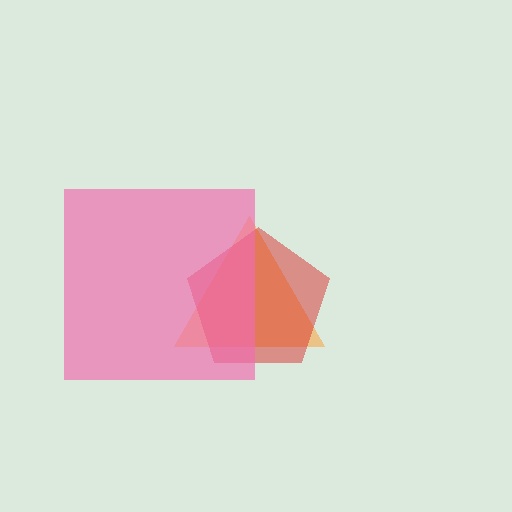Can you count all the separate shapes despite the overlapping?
Yes, there are 3 separate shapes.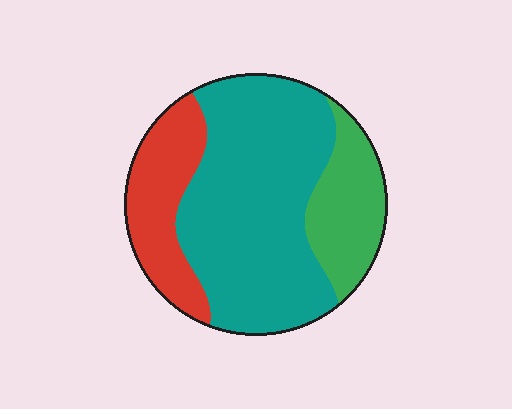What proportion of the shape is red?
Red takes up between a sixth and a third of the shape.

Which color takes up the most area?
Teal, at roughly 60%.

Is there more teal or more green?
Teal.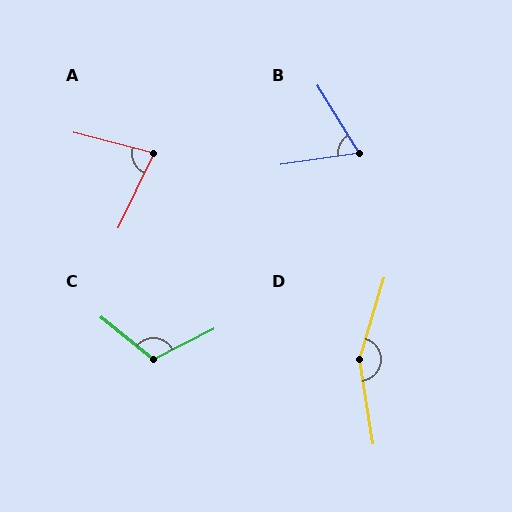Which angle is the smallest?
B, at approximately 67 degrees.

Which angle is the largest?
D, at approximately 155 degrees.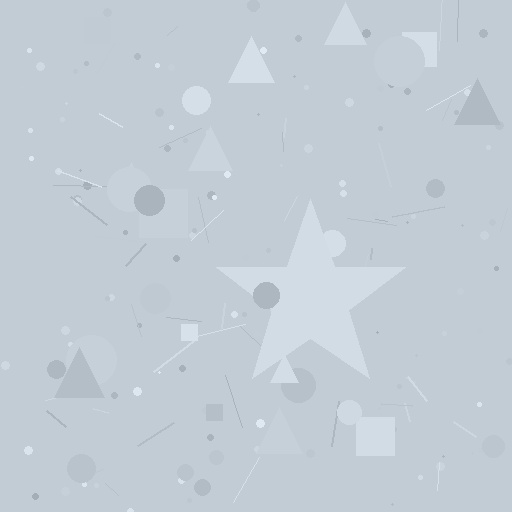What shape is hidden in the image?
A star is hidden in the image.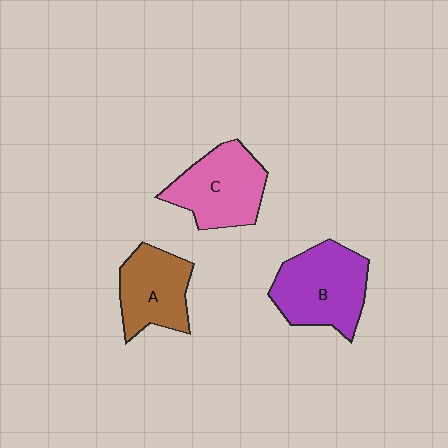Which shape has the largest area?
Shape B (purple).